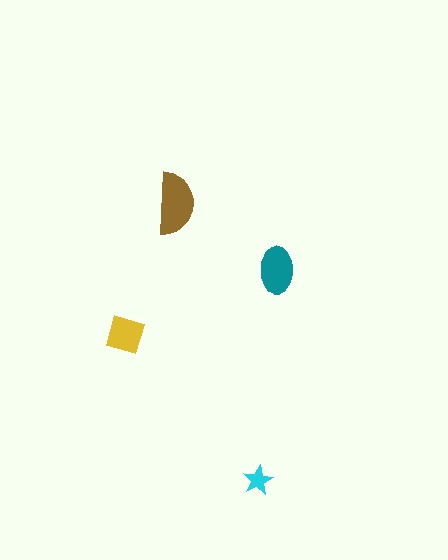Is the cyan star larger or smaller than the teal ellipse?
Smaller.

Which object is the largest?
The brown semicircle.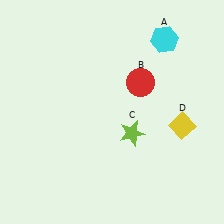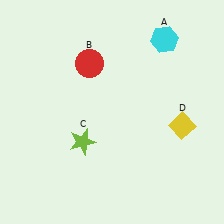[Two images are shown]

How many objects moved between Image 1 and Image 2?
2 objects moved between the two images.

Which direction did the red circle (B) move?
The red circle (B) moved left.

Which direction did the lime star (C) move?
The lime star (C) moved left.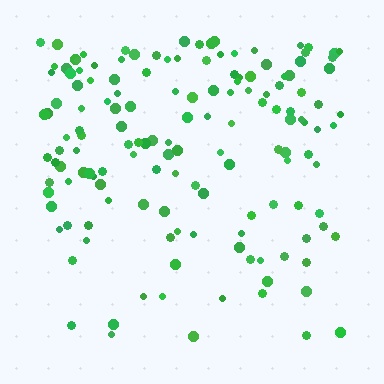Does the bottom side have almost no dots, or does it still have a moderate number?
Still a moderate number, just noticeably fewer than the top.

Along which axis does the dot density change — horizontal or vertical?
Vertical.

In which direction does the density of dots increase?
From bottom to top, with the top side densest.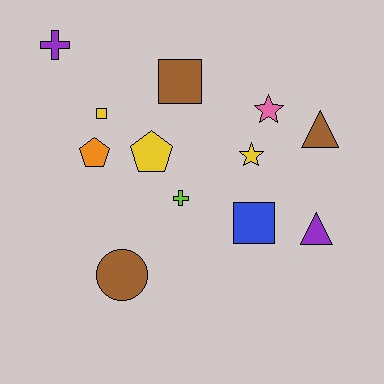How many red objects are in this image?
There are no red objects.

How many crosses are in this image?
There are 2 crosses.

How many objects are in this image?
There are 12 objects.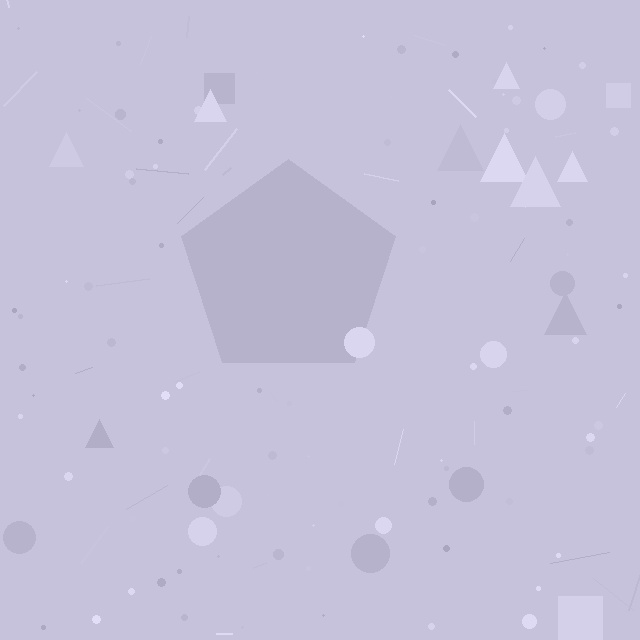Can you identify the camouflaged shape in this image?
The camouflaged shape is a pentagon.